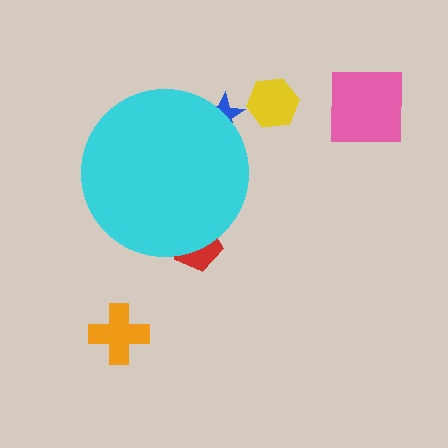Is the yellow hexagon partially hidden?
No, the yellow hexagon is fully visible.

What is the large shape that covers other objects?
A cyan circle.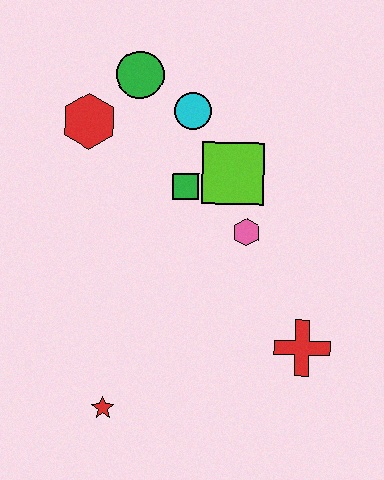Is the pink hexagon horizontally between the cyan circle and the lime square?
No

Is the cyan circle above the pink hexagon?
Yes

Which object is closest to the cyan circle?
The green circle is closest to the cyan circle.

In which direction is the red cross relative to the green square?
The red cross is below the green square.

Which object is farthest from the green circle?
The red star is farthest from the green circle.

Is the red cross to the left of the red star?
No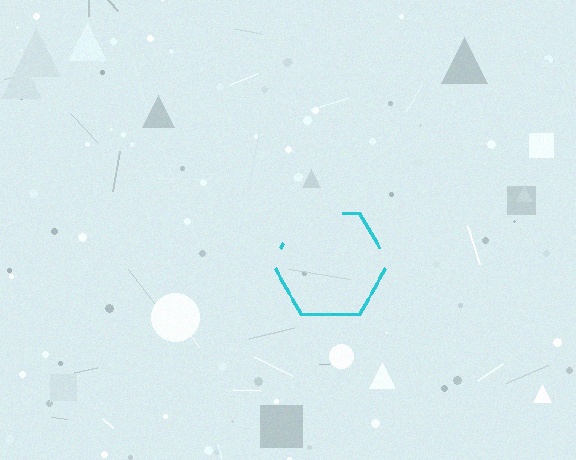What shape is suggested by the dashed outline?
The dashed outline suggests a hexagon.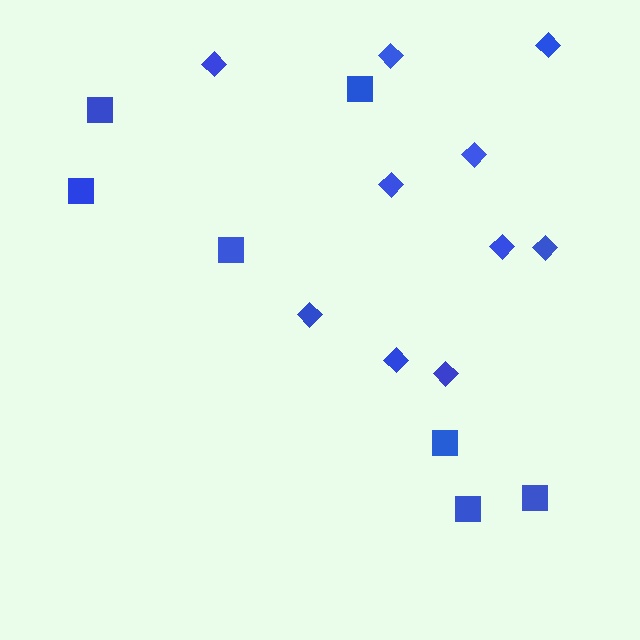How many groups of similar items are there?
There are 2 groups: one group of diamonds (10) and one group of squares (7).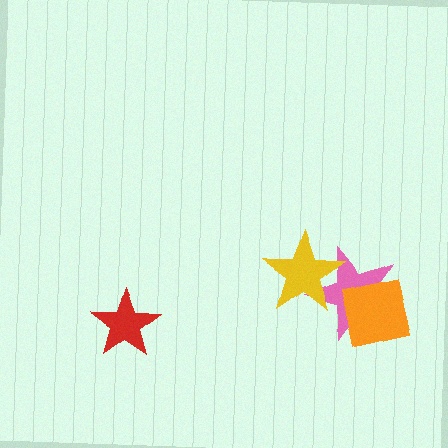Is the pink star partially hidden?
Yes, it is partially covered by another shape.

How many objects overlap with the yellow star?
1 object overlaps with the yellow star.